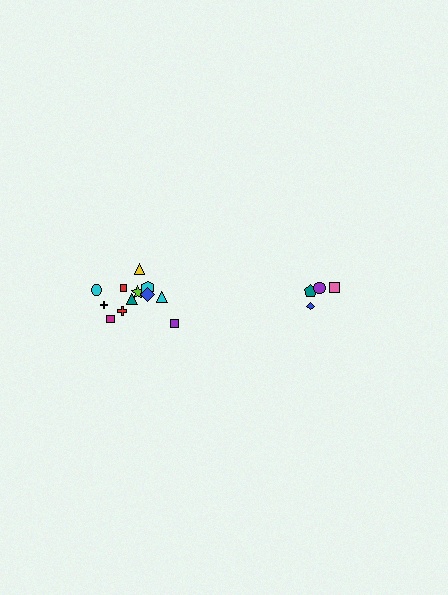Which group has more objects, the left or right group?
The left group.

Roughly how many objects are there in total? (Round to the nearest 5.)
Roughly 15 objects in total.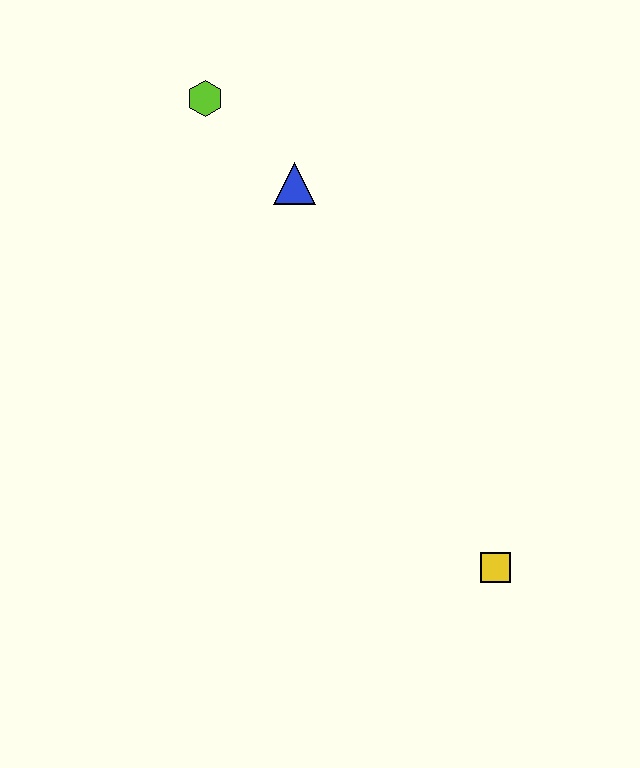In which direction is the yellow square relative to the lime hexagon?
The yellow square is below the lime hexagon.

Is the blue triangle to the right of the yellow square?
No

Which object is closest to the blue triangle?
The lime hexagon is closest to the blue triangle.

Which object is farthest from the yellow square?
The lime hexagon is farthest from the yellow square.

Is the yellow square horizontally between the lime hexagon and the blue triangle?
No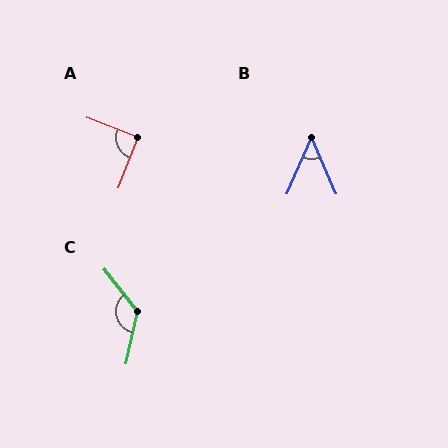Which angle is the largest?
C, at approximately 129 degrees.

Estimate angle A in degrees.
Approximately 90 degrees.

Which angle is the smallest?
B, at approximately 47 degrees.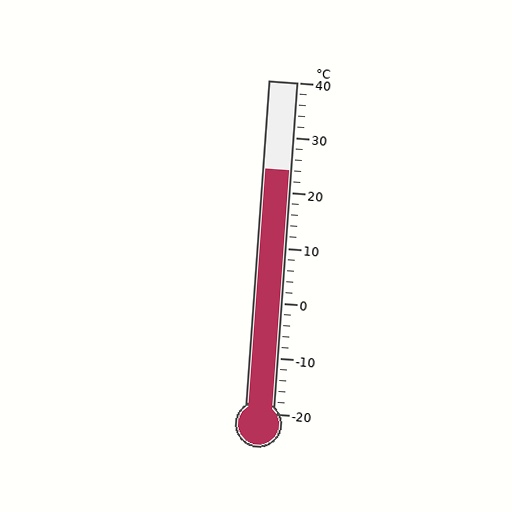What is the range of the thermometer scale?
The thermometer scale ranges from -20°C to 40°C.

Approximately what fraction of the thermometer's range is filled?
The thermometer is filled to approximately 75% of its range.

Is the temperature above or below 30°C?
The temperature is below 30°C.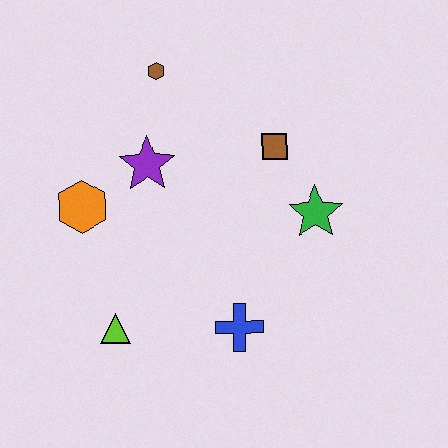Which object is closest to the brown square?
The green star is closest to the brown square.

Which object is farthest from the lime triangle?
The brown hexagon is farthest from the lime triangle.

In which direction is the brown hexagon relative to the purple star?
The brown hexagon is above the purple star.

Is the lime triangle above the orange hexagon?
No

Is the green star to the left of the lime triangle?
No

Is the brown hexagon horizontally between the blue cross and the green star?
No